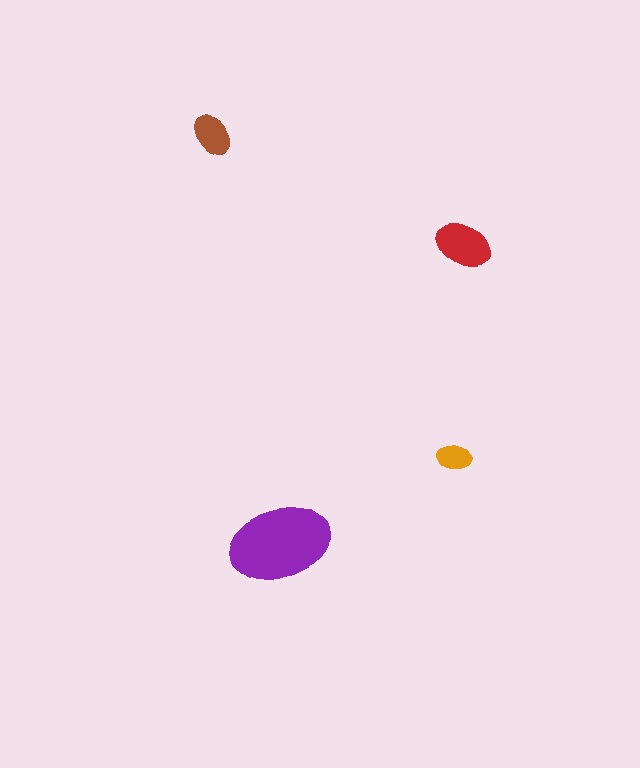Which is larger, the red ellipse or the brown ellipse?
The red one.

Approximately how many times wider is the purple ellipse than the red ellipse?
About 2 times wider.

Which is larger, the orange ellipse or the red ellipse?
The red one.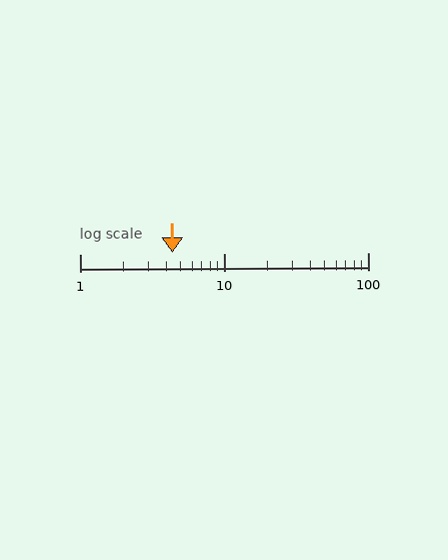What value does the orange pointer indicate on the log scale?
The pointer indicates approximately 4.4.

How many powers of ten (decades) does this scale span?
The scale spans 2 decades, from 1 to 100.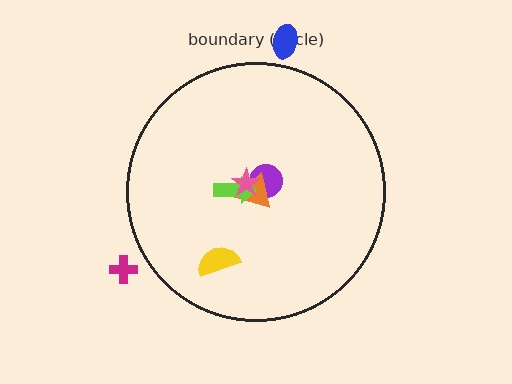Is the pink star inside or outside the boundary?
Inside.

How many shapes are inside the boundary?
5 inside, 2 outside.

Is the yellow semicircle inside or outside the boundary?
Inside.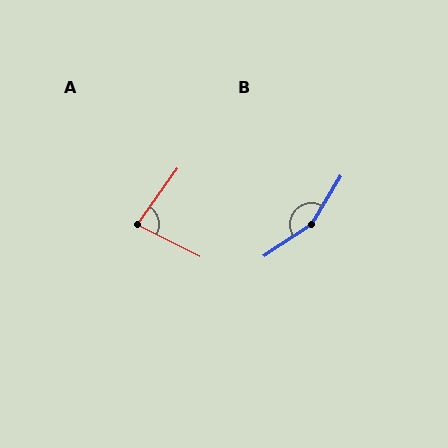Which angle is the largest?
B, at approximately 154 degrees.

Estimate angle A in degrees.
Approximately 82 degrees.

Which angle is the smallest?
A, at approximately 82 degrees.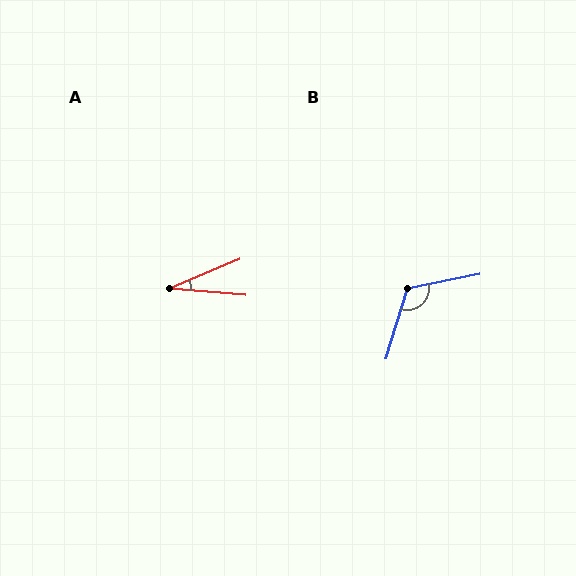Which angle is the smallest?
A, at approximately 28 degrees.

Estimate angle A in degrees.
Approximately 28 degrees.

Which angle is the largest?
B, at approximately 118 degrees.